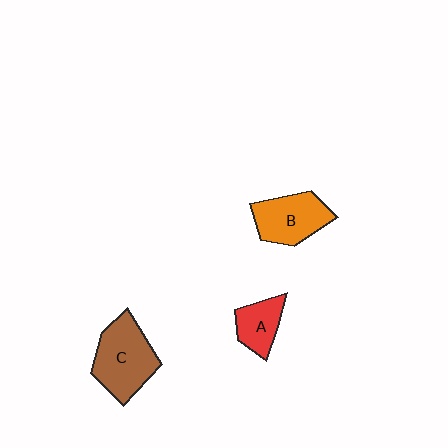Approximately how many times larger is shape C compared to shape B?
Approximately 1.2 times.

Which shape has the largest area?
Shape C (brown).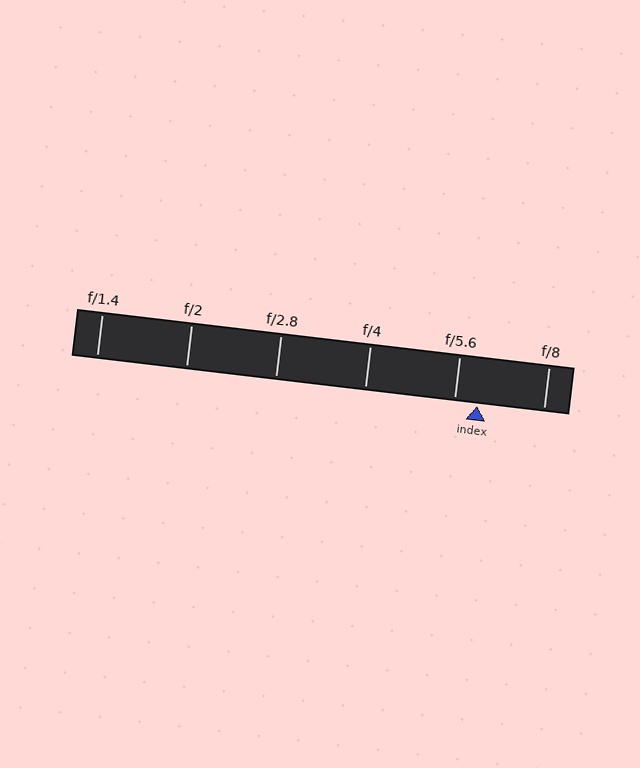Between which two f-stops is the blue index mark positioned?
The index mark is between f/5.6 and f/8.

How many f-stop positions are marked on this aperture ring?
There are 6 f-stop positions marked.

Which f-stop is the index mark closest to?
The index mark is closest to f/5.6.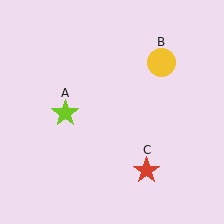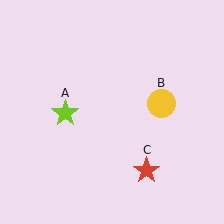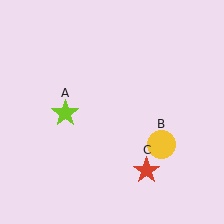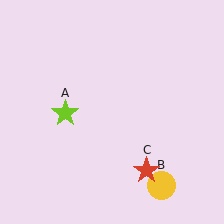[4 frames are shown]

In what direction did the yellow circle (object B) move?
The yellow circle (object B) moved down.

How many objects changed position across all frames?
1 object changed position: yellow circle (object B).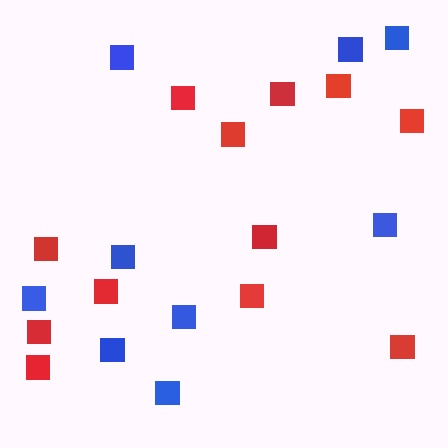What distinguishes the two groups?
There are 2 groups: one group of red squares (12) and one group of blue squares (9).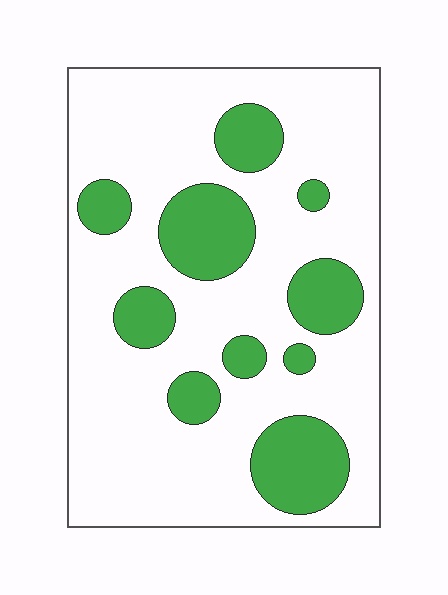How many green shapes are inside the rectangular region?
10.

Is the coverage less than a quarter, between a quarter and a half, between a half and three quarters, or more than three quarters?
Less than a quarter.